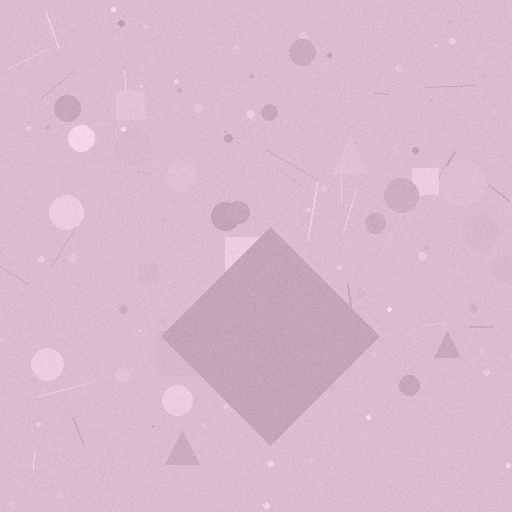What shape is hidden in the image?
A diamond is hidden in the image.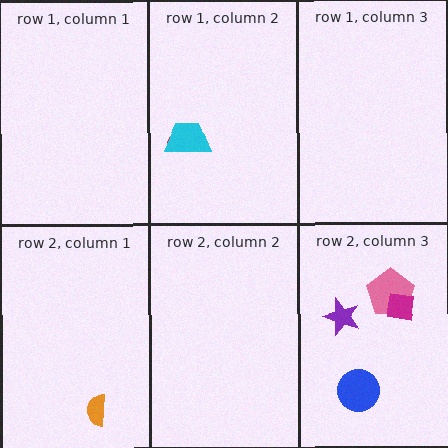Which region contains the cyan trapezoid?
The row 1, column 2 region.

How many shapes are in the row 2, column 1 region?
1.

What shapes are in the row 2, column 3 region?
The blue circle, the pink pentagon, the purple star, the magenta square.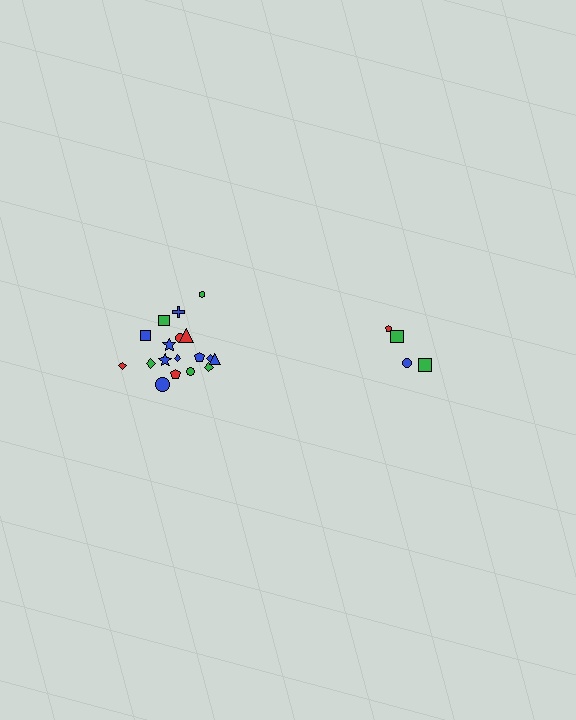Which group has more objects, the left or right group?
The left group.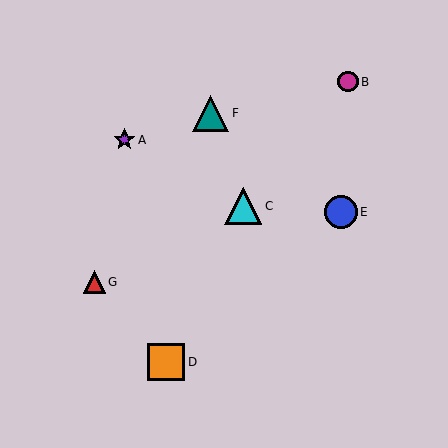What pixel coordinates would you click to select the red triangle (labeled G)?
Click at (94, 282) to select the red triangle G.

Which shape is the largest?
The orange square (labeled D) is the largest.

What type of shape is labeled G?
Shape G is a red triangle.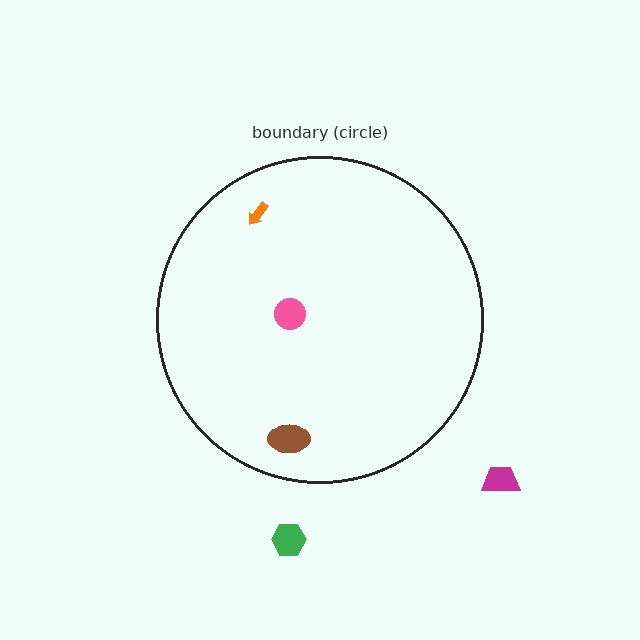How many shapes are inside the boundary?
3 inside, 2 outside.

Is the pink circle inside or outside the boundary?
Inside.